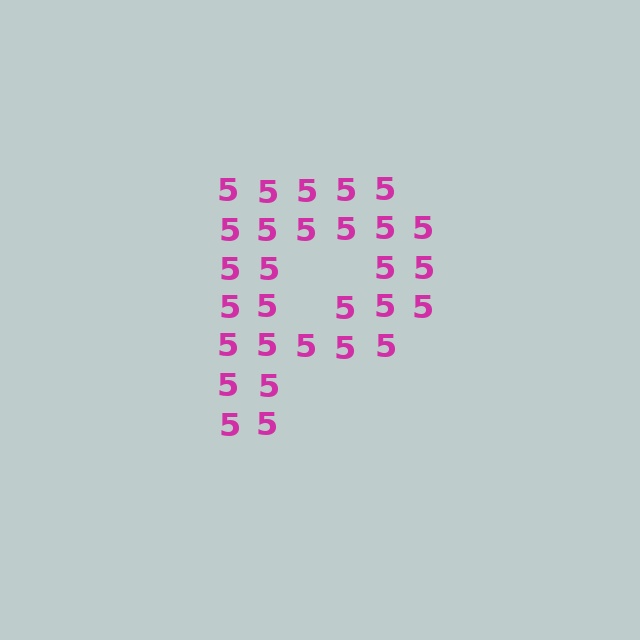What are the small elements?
The small elements are digit 5's.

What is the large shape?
The large shape is the letter P.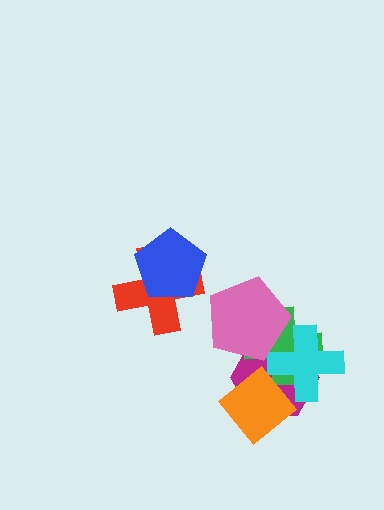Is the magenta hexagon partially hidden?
Yes, it is partially covered by another shape.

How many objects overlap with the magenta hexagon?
4 objects overlap with the magenta hexagon.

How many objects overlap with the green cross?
4 objects overlap with the green cross.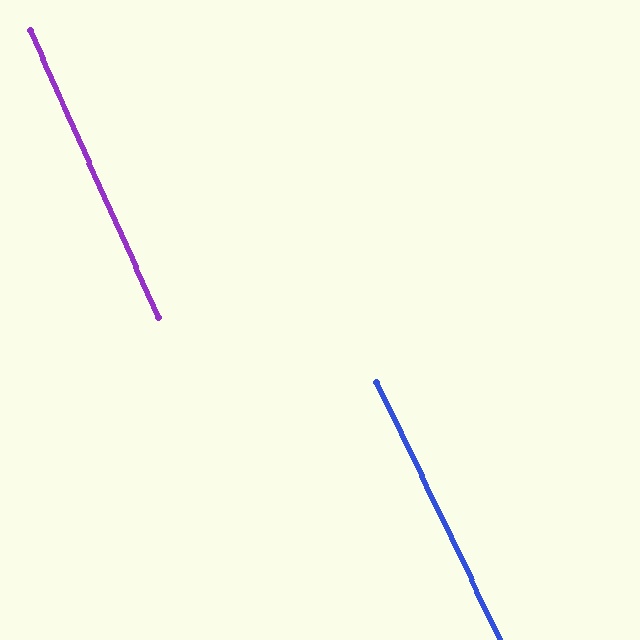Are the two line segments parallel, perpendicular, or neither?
Parallel — their directions differ by only 1.5°.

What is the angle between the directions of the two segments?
Approximately 2 degrees.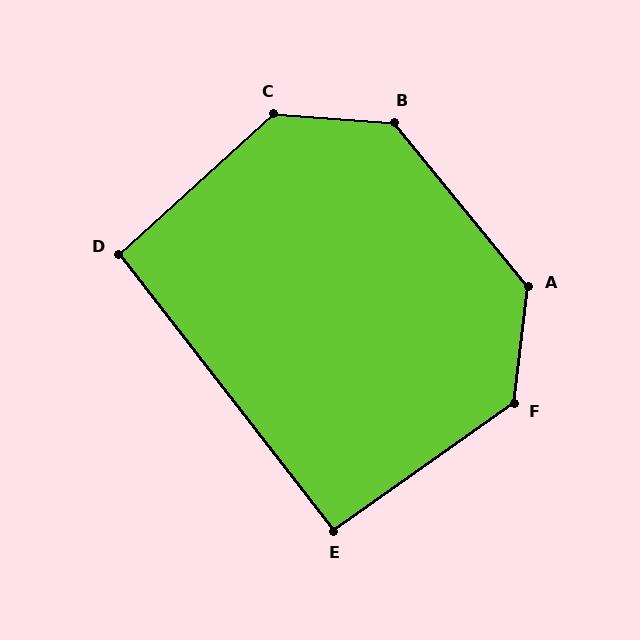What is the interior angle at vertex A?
Approximately 134 degrees (obtuse).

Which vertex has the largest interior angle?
C, at approximately 134 degrees.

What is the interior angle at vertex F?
Approximately 132 degrees (obtuse).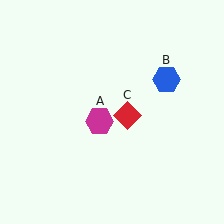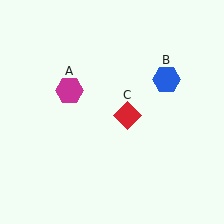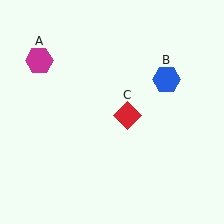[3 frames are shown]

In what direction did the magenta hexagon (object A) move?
The magenta hexagon (object A) moved up and to the left.